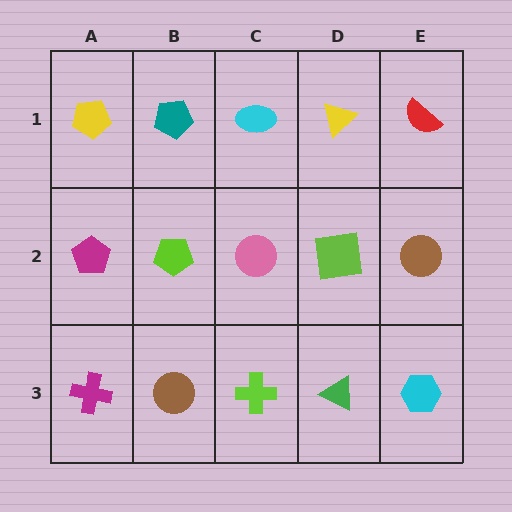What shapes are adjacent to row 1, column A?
A magenta pentagon (row 2, column A), a teal pentagon (row 1, column B).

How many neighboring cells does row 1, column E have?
2.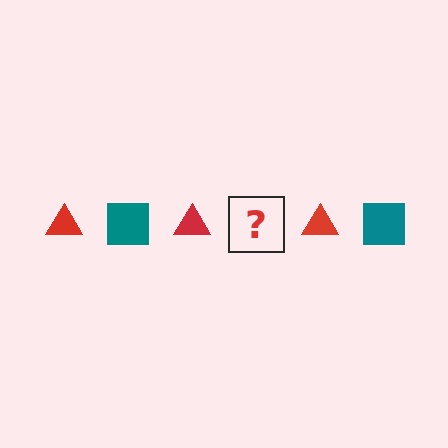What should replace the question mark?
The question mark should be replaced with a teal square.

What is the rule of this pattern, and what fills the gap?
The rule is that the pattern alternates between red triangle and teal square. The gap should be filled with a teal square.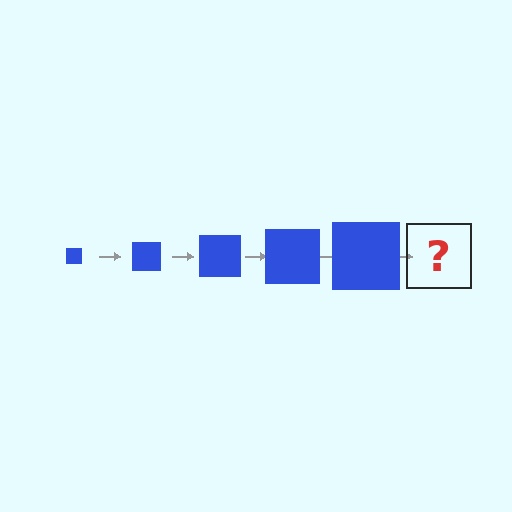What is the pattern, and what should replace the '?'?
The pattern is that the square gets progressively larger each step. The '?' should be a blue square, larger than the previous one.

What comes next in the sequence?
The next element should be a blue square, larger than the previous one.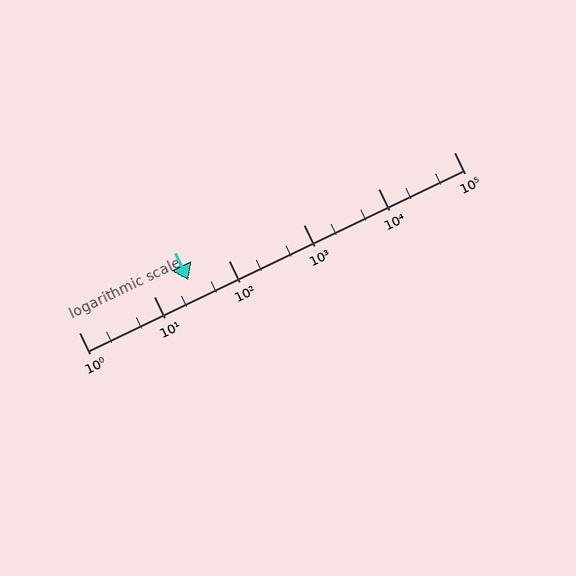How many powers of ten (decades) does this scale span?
The scale spans 5 decades, from 1 to 100000.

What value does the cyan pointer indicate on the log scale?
The pointer indicates approximately 29.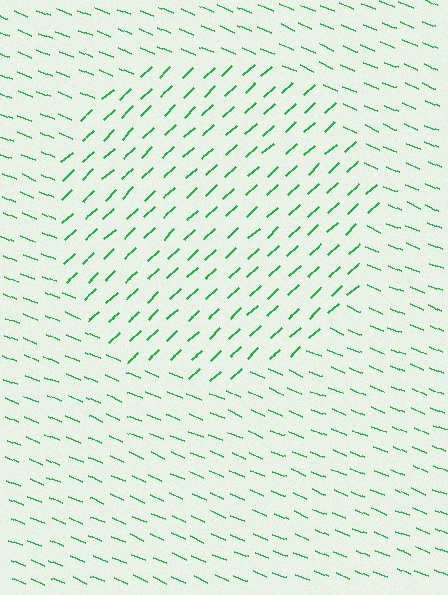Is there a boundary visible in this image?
Yes, there is a texture boundary formed by a change in line orientation.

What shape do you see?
I see a circle.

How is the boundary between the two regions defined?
The boundary is defined purely by a change in line orientation (approximately 66 degrees difference). All lines are the same color and thickness.